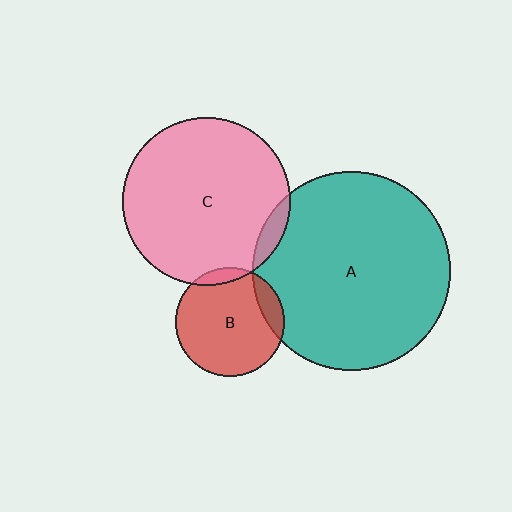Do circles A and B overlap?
Yes.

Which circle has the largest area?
Circle A (teal).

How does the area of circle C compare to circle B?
Approximately 2.4 times.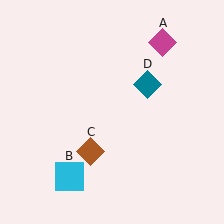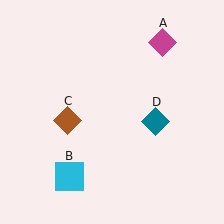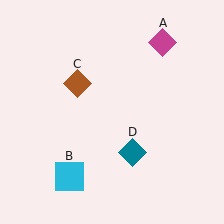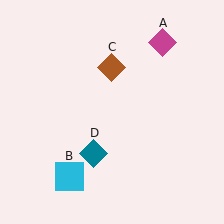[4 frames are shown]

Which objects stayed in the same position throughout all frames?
Magenta diamond (object A) and cyan square (object B) remained stationary.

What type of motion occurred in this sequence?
The brown diamond (object C), teal diamond (object D) rotated clockwise around the center of the scene.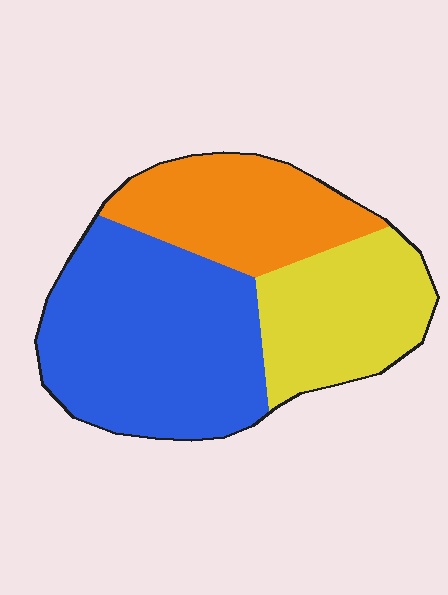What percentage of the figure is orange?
Orange takes up between a quarter and a half of the figure.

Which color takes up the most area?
Blue, at roughly 45%.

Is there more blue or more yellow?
Blue.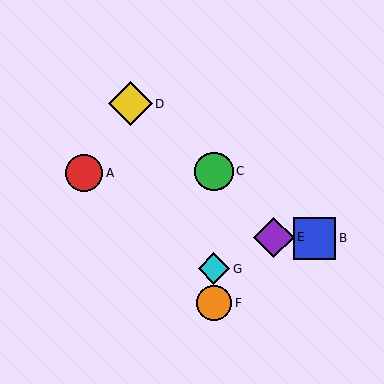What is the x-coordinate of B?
Object B is at x≈315.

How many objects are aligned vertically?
3 objects (C, F, G) are aligned vertically.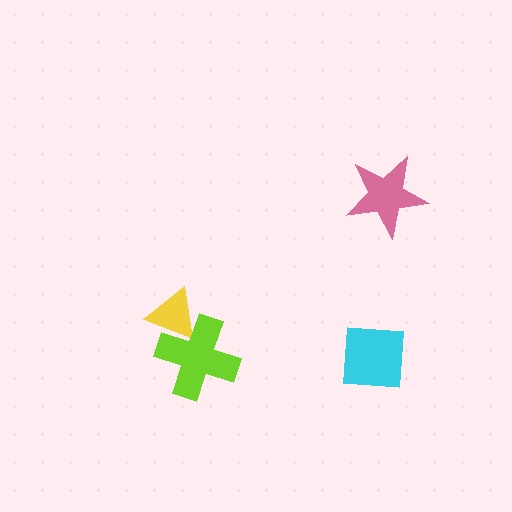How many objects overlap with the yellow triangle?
1 object overlaps with the yellow triangle.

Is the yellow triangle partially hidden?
Yes, it is partially covered by another shape.